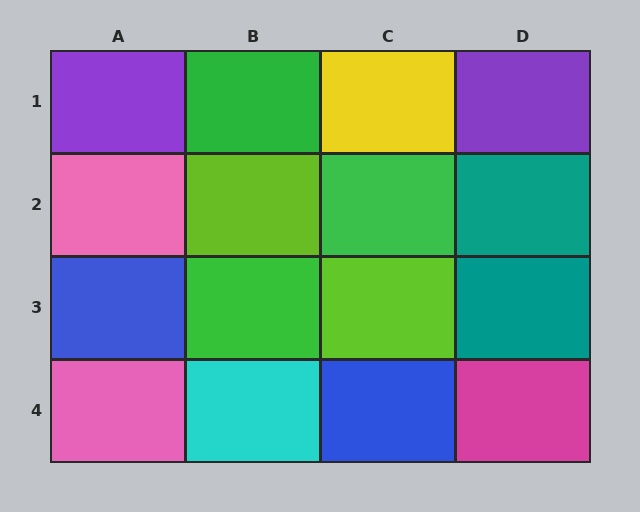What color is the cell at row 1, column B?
Green.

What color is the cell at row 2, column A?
Pink.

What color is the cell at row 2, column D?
Teal.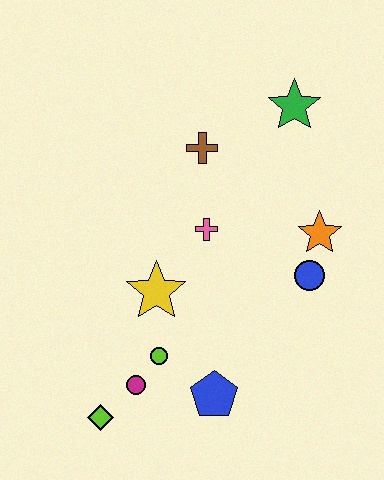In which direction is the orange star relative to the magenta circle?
The orange star is to the right of the magenta circle.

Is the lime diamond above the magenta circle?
No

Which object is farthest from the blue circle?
The lime diamond is farthest from the blue circle.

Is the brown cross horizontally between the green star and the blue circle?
No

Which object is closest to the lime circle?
The magenta circle is closest to the lime circle.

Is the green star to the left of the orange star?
Yes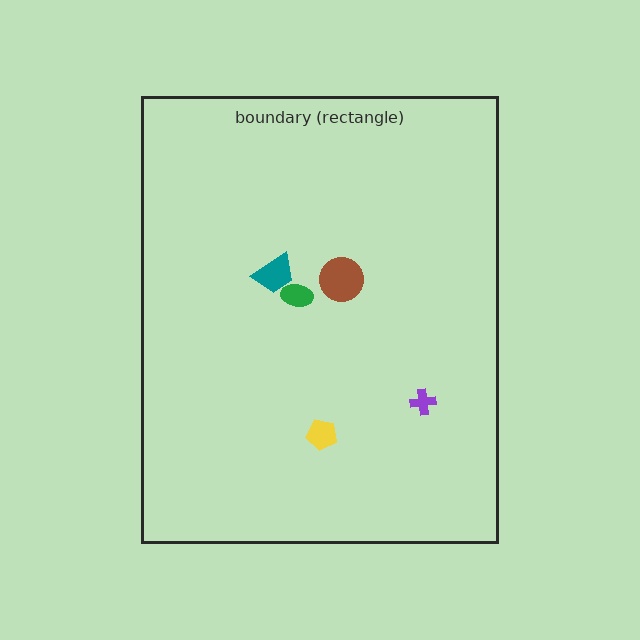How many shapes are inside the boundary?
5 inside, 0 outside.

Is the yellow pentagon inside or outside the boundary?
Inside.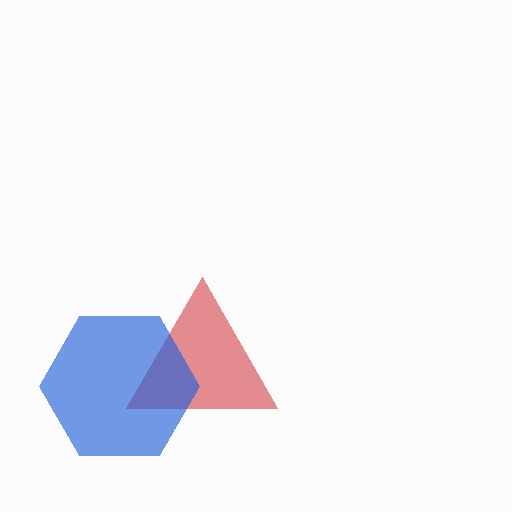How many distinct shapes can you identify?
There are 2 distinct shapes: a red triangle, a blue hexagon.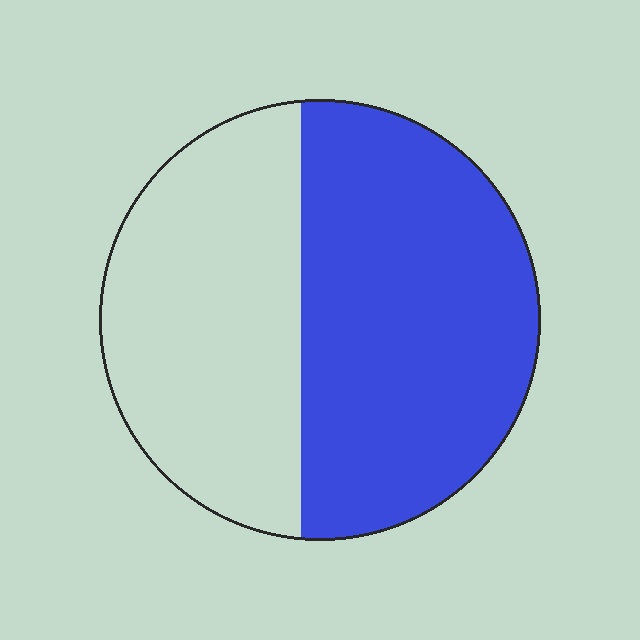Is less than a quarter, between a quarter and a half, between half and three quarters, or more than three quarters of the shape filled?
Between half and three quarters.